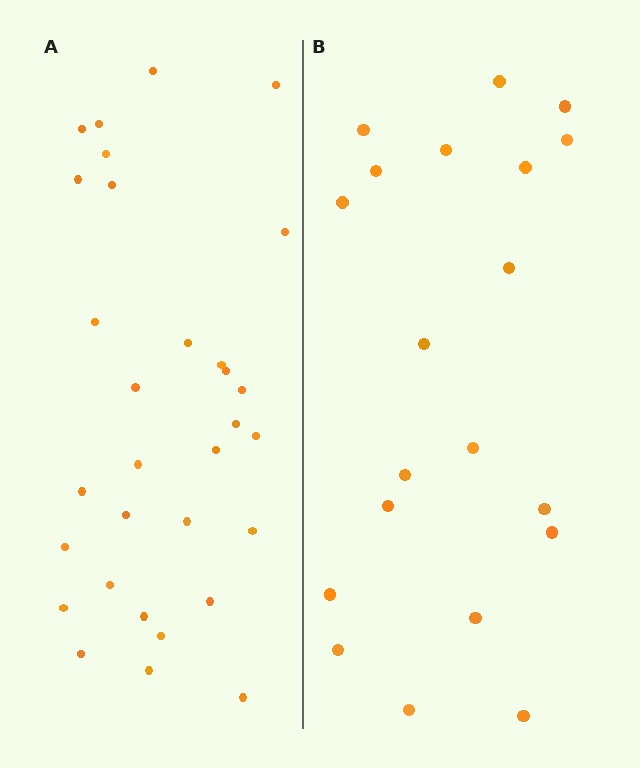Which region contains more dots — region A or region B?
Region A (the left region) has more dots.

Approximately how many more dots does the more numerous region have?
Region A has roughly 12 or so more dots than region B.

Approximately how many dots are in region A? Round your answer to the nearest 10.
About 30 dots. (The exact count is 31, which rounds to 30.)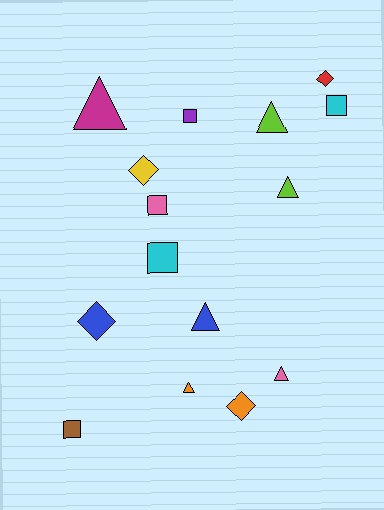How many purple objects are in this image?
There is 1 purple object.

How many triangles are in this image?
There are 6 triangles.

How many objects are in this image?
There are 15 objects.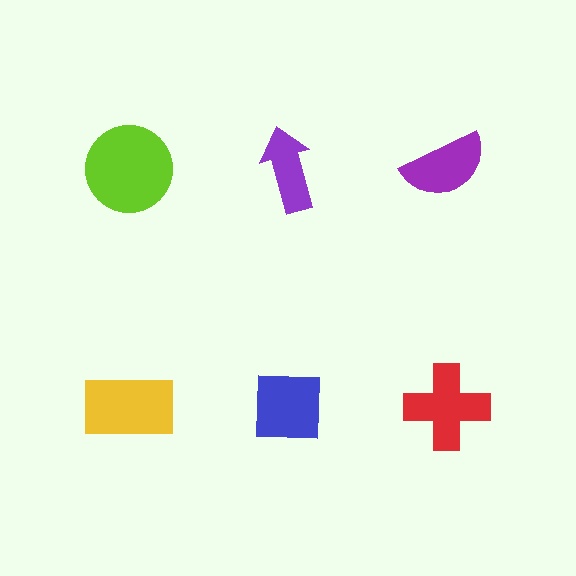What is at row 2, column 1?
A yellow rectangle.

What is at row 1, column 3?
A purple semicircle.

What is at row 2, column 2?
A blue square.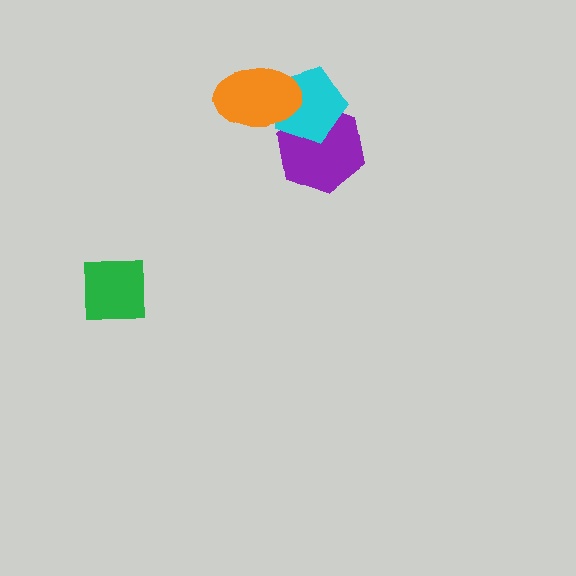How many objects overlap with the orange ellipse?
2 objects overlap with the orange ellipse.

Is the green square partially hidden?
No, no other shape covers it.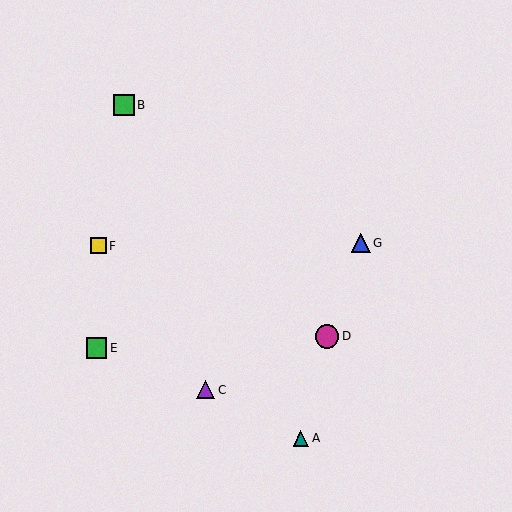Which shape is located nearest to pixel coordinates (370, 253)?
The blue triangle (labeled G) at (361, 243) is nearest to that location.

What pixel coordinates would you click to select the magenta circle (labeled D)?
Click at (327, 336) to select the magenta circle D.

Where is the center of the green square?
The center of the green square is at (97, 348).